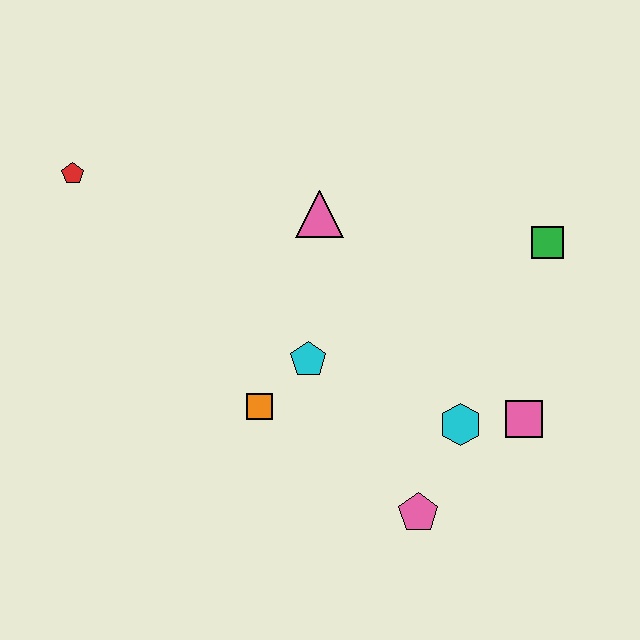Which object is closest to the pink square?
The cyan hexagon is closest to the pink square.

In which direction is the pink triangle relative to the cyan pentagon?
The pink triangle is above the cyan pentagon.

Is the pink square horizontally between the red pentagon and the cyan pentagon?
No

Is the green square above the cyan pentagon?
Yes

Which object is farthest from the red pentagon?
The pink square is farthest from the red pentagon.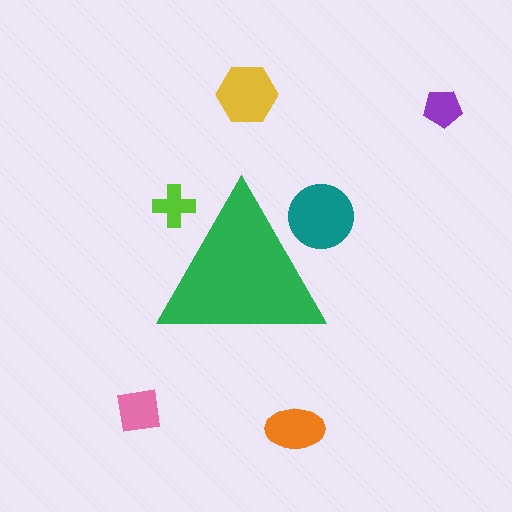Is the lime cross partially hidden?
Yes, the lime cross is partially hidden behind the green triangle.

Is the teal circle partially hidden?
Yes, the teal circle is partially hidden behind the green triangle.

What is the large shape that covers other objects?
A green triangle.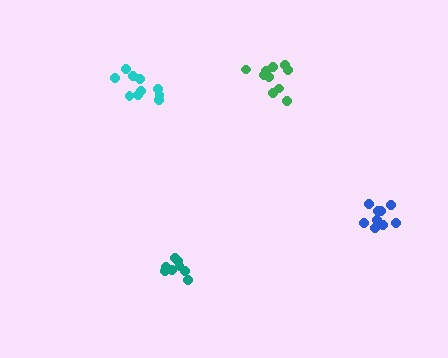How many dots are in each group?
Group 1: 8 dots, Group 2: 10 dots, Group 3: 9 dots, Group 4: 10 dots (37 total).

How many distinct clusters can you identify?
There are 4 distinct clusters.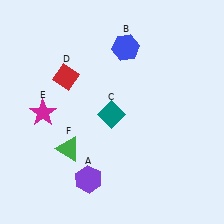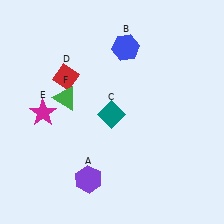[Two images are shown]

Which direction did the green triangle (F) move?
The green triangle (F) moved up.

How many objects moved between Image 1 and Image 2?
1 object moved between the two images.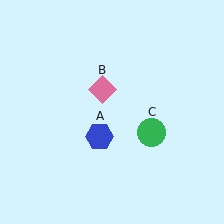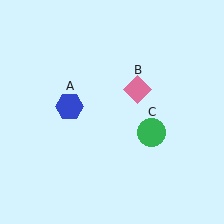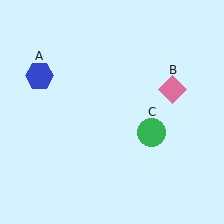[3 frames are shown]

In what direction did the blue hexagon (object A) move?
The blue hexagon (object A) moved up and to the left.